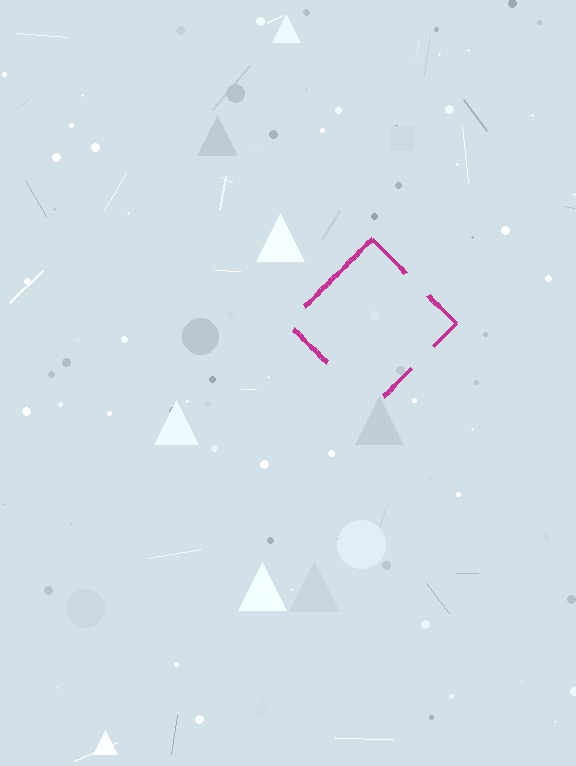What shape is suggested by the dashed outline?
The dashed outline suggests a diamond.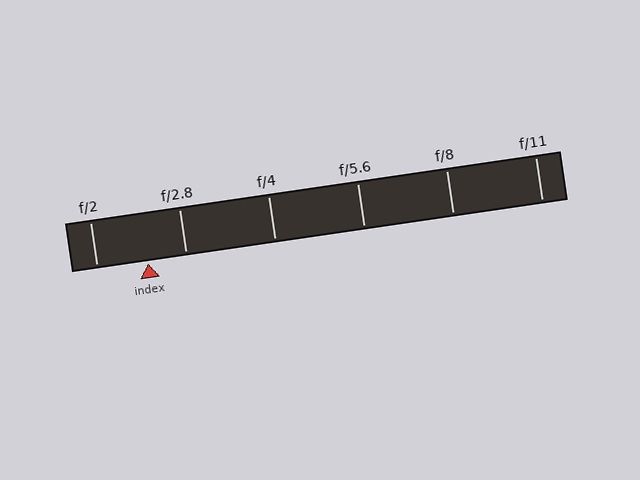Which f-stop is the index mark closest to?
The index mark is closest to f/2.8.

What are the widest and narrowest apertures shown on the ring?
The widest aperture shown is f/2 and the narrowest is f/11.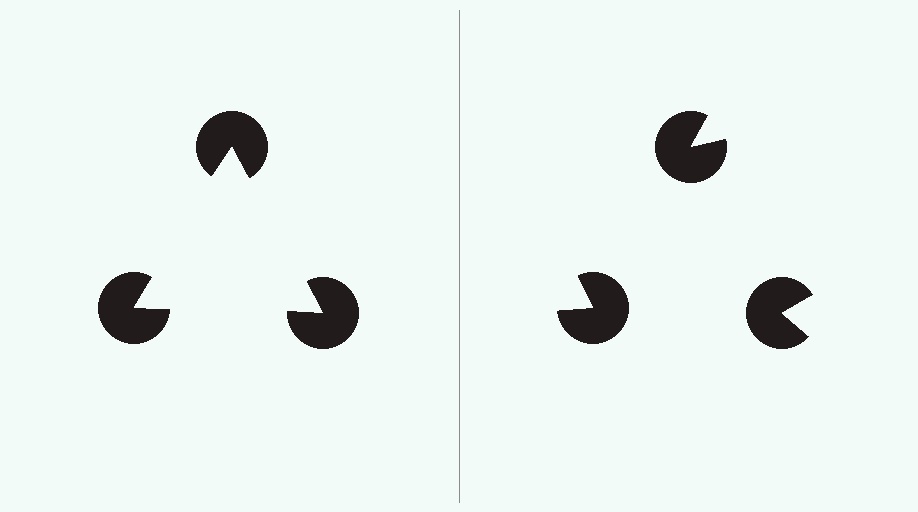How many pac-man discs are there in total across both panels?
6 — 3 on each side.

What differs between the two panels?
The pac-man discs are positioned identically on both sides; only the wedge orientations differ. On the left they align to a triangle; on the right they are misaligned.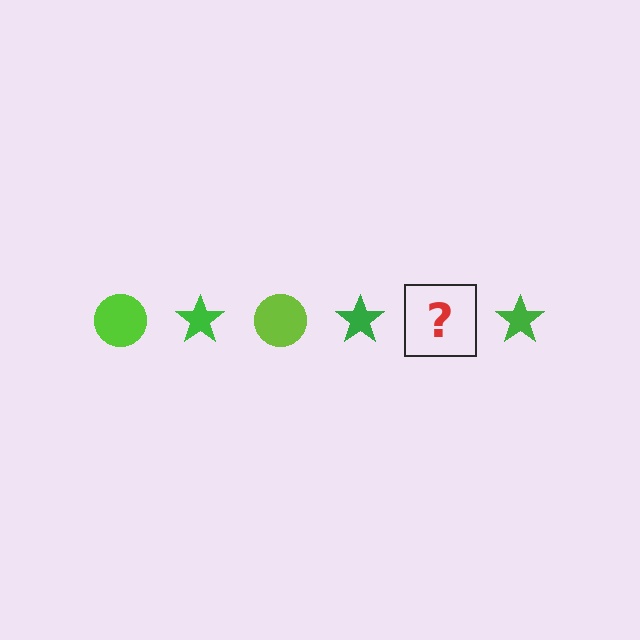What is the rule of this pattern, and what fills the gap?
The rule is that the pattern alternates between lime circle and green star. The gap should be filled with a lime circle.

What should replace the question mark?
The question mark should be replaced with a lime circle.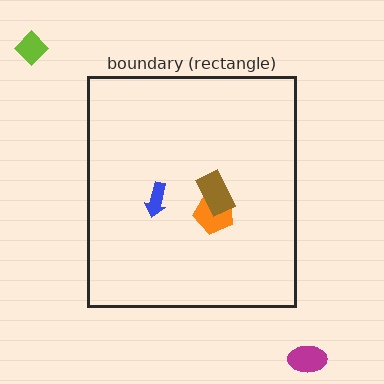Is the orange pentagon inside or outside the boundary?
Inside.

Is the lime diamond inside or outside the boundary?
Outside.